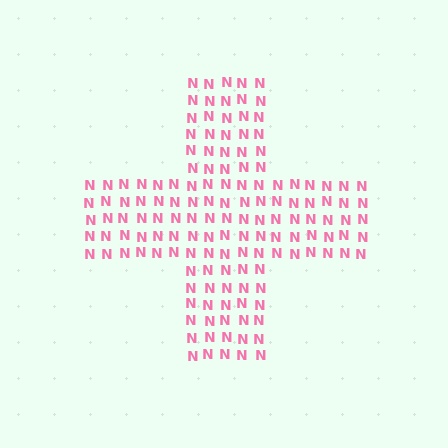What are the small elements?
The small elements are letter N's.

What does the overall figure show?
The overall figure shows a cross.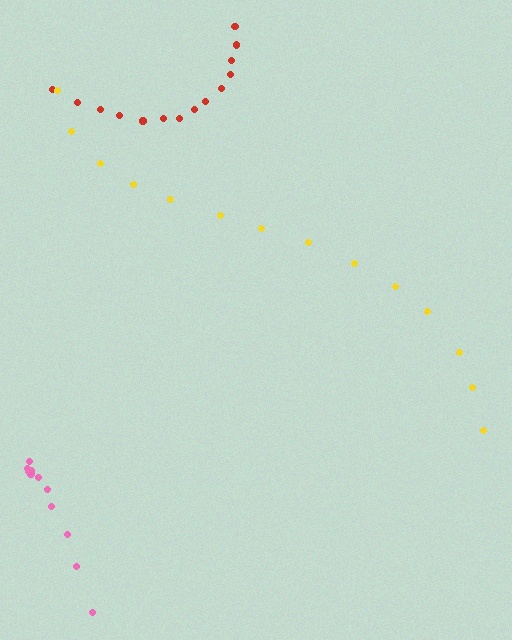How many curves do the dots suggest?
There are 3 distinct paths.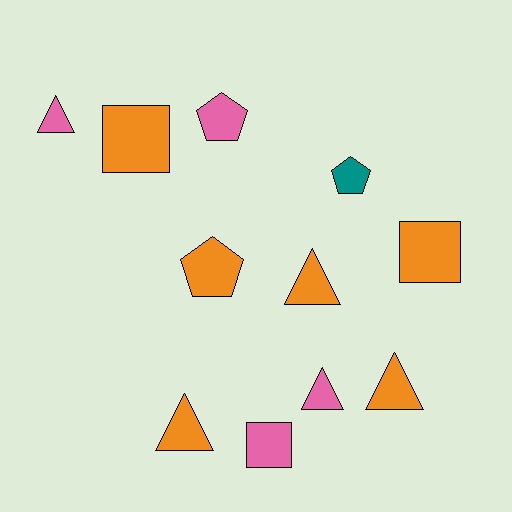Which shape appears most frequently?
Triangle, with 5 objects.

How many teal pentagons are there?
There is 1 teal pentagon.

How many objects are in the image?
There are 11 objects.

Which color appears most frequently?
Orange, with 6 objects.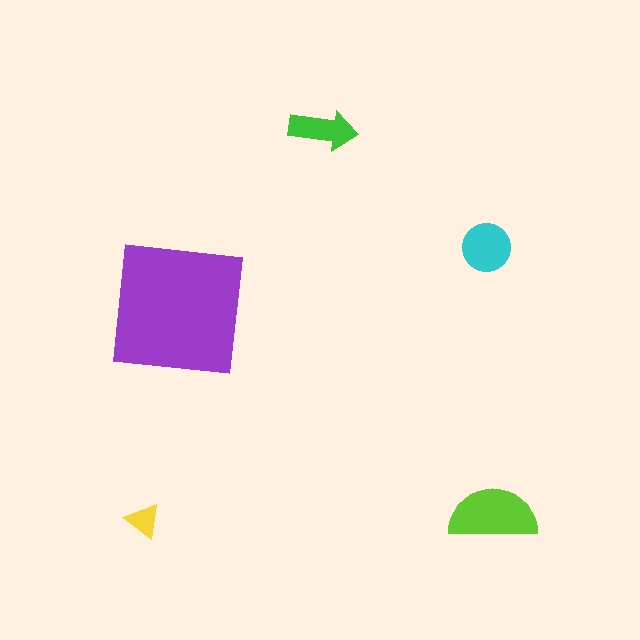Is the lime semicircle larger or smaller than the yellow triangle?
Larger.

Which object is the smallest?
The yellow triangle.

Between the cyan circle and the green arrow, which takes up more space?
The cyan circle.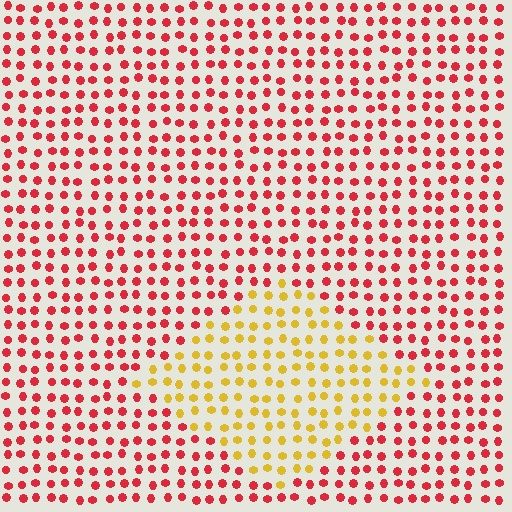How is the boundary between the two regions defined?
The boundary is defined purely by a slight shift in hue (about 55 degrees). Spacing, size, and orientation are identical on both sides.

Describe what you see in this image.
The image is filled with small red elements in a uniform arrangement. A diamond-shaped region is visible where the elements are tinted to a slightly different hue, forming a subtle color boundary.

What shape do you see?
I see a diamond.